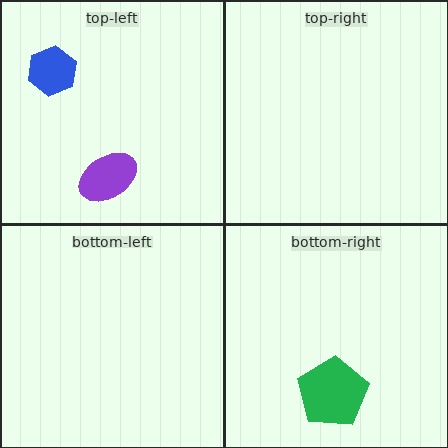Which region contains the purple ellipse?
The top-left region.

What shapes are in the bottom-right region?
The green pentagon.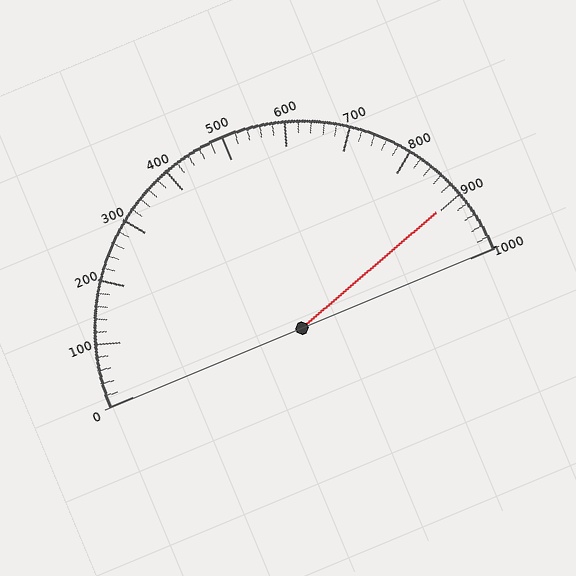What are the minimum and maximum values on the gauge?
The gauge ranges from 0 to 1000.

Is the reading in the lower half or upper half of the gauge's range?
The reading is in the upper half of the range (0 to 1000).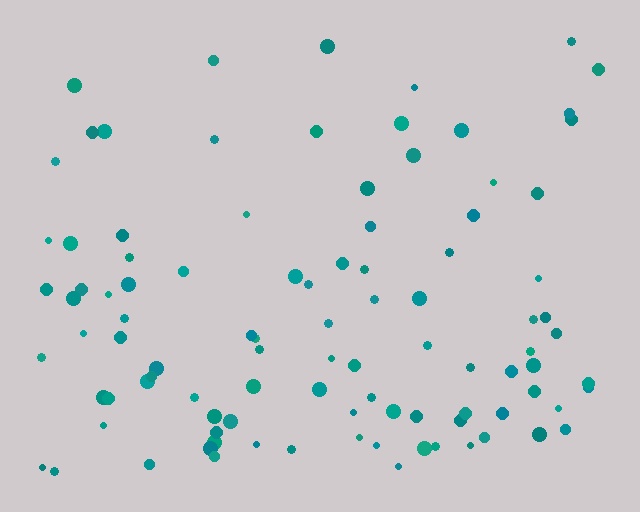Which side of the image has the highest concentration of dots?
The bottom.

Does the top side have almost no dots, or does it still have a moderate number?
Still a moderate number, just noticeably fewer than the bottom.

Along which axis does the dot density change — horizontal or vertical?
Vertical.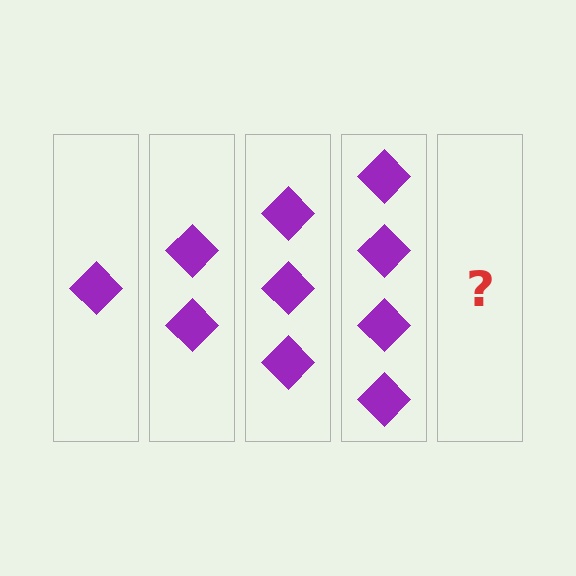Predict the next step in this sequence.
The next step is 5 diamonds.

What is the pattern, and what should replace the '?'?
The pattern is that each step adds one more diamond. The '?' should be 5 diamonds.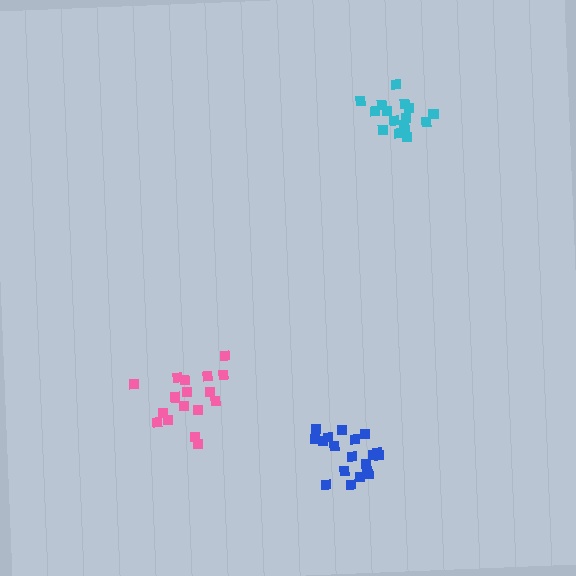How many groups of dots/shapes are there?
There are 3 groups.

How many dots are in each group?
Group 1: 17 dots, Group 2: 19 dots, Group 3: 16 dots (52 total).